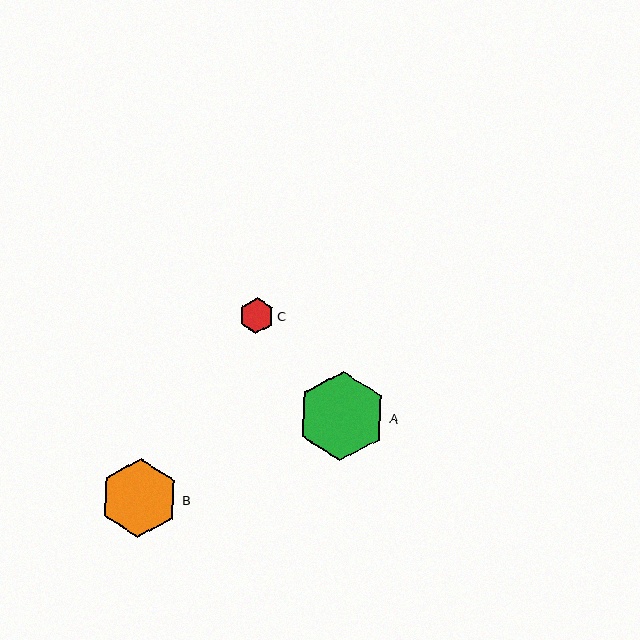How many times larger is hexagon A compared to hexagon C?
Hexagon A is approximately 2.5 times the size of hexagon C.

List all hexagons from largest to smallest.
From largest to smallest: A, B, C.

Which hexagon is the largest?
Hexagon A is the largest with a size of approximately 89 pixels.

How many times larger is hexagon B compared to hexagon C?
Hexagon B is approximately 2.2 times the size of hexagon C.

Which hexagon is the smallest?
Hexagon C is the smallest with a size of approximately 35 pixels.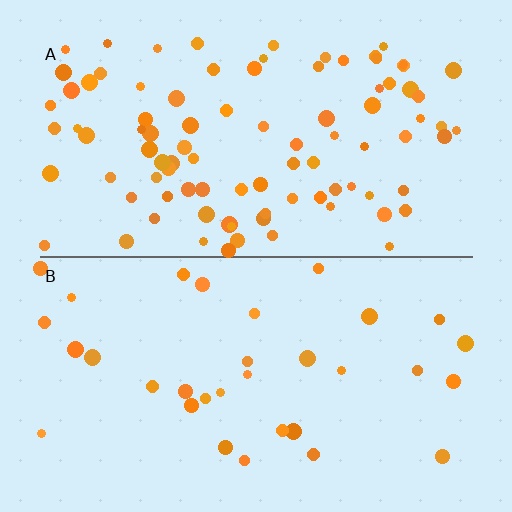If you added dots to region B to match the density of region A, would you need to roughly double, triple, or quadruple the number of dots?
Approximately triple.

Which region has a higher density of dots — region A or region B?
A (the top).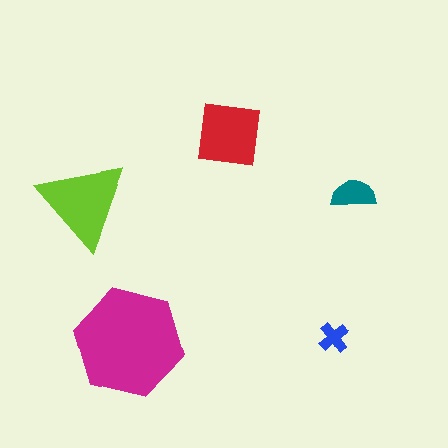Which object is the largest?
The magenta hexagon.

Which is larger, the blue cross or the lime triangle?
The lime triangle.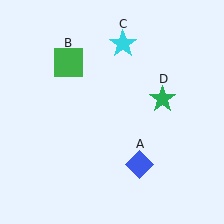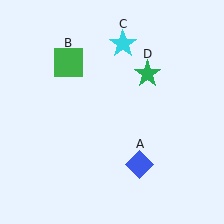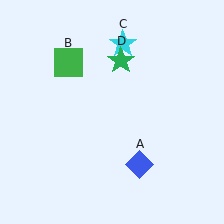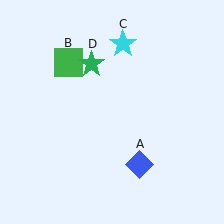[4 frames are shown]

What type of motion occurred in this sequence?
The green star (object D) rotated counterclockwise around the center of the scene.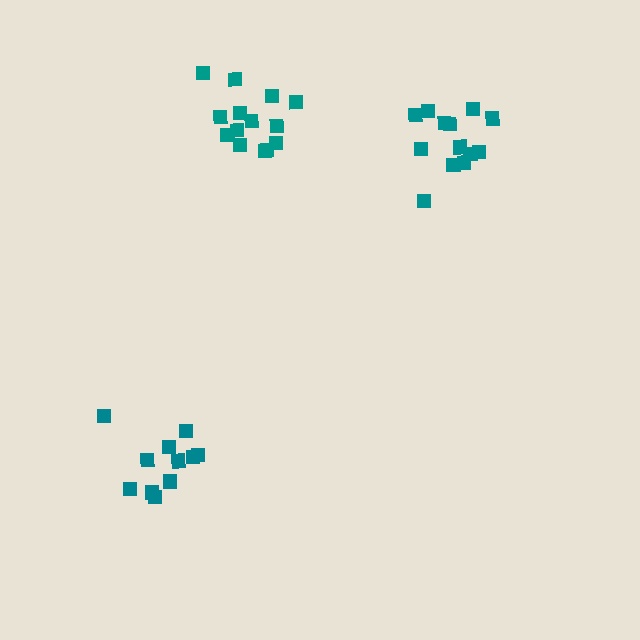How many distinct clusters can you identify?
There are 3 distinct clusters.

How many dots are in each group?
Group 1: 11 dots, Group 2: 14 dots, Group 3: 13 dots (38 total).